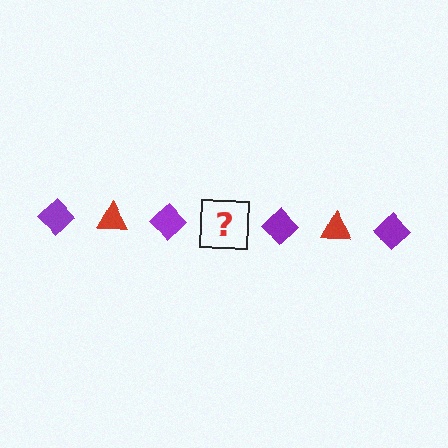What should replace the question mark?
The question mark should be replaced with a red triangle.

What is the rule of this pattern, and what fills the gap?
The rule is that the pattern alternates between purple diamond and red triangle. The gap should be filled with a red triangle.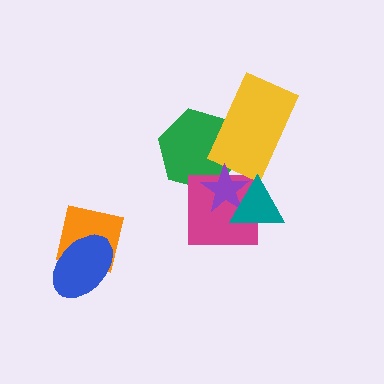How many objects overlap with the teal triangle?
2 objects overlap with the teal triangle.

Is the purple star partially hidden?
Yes, it is partially covered by another shape.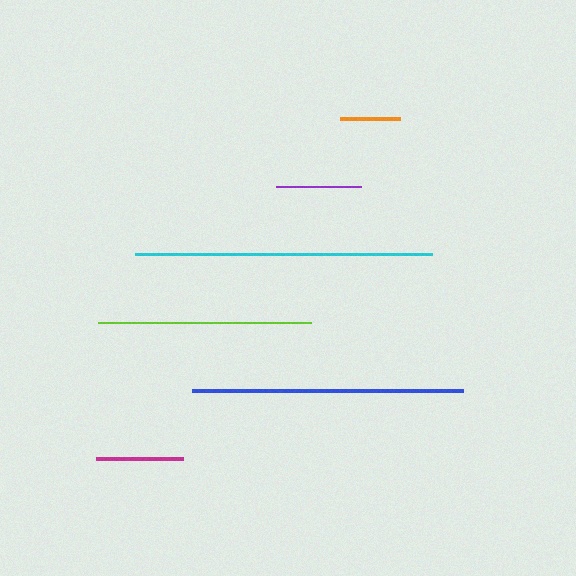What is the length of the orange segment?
The orange segment is approximately 61 pixels long.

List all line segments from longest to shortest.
From longest to shortest: cyan, blue, lime, magenta, purple, orange.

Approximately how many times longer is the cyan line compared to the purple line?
The cyan line is approximately 3.5 times the length of the purple line.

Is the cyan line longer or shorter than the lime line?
The cyan line is longer than the lime line.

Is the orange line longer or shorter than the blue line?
The blue line is longer than the orange line.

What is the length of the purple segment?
The purple segment is approximately 85 pixels long.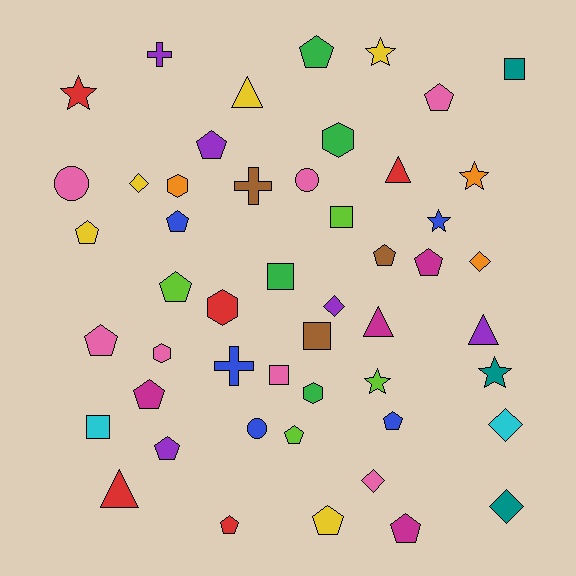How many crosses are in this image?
There are 3 crosses.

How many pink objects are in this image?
There are 7 pink objects.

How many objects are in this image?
There are 50 objects.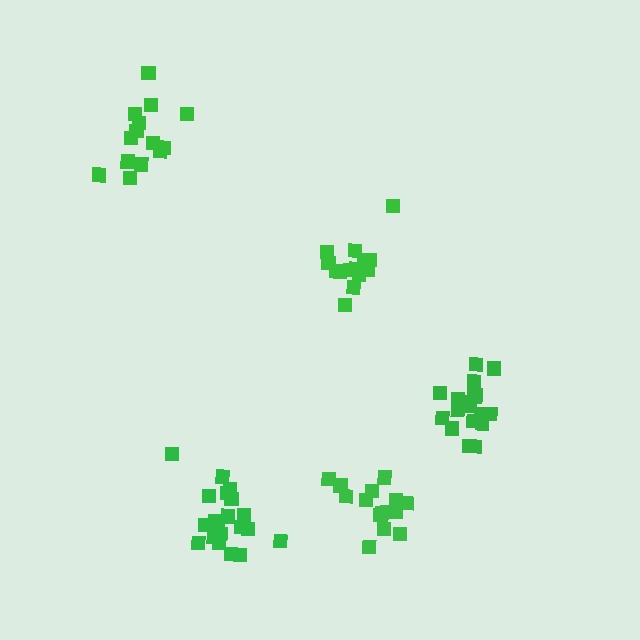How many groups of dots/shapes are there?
There are 5 groups.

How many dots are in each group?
Group 1: 19 dots, Group 2: 14 dots, Group 3: 14 dots, Group 4: 15 dots, Group 5: 20 dots (82 total).